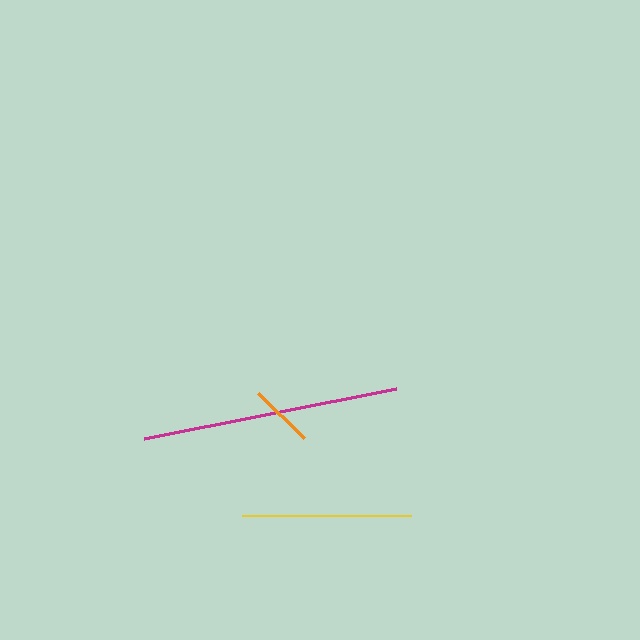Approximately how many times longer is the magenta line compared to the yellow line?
The magenta line is approximately 1.5 times the length of the yellow line.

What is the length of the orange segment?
The orange segment is approximately 65 pixels long.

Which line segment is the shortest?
The orange line is the shortest at approximately 65 pixels.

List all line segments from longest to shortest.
From longest to shortest: magenta, yellow, orange.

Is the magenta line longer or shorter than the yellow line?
The magenta line is longer than the yellow line.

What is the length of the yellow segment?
The yellow segment is approximately 169 pixels long.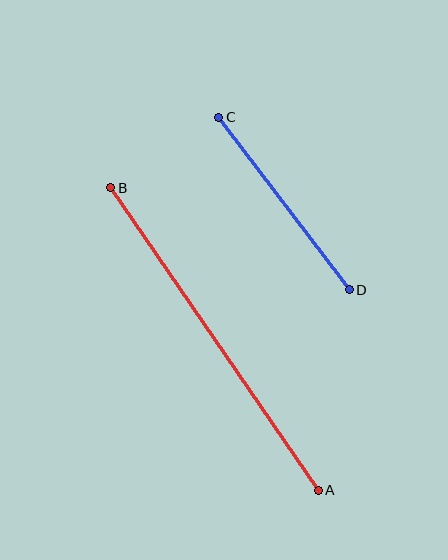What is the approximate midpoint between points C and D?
The midpoint is at approximately (284, 203) pixels.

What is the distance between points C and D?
The distance is approximately 217 pixels.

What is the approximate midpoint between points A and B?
The midpoint is at approximately (215, 339) pixels.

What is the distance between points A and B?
The distance is approximately 367 pixels.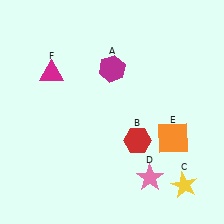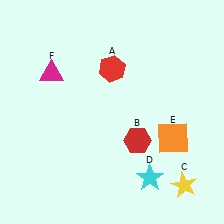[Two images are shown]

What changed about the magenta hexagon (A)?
In Image 1, A is magenta. In Image 2, it changed to red.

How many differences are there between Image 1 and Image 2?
There are 2 differences between the two images.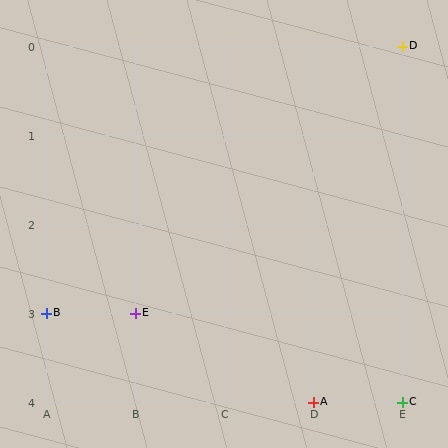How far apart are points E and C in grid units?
Points E and C are 3 columns and 1 row apart (about 3.2 grid units diagonally).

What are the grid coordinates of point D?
Point D is at grid coordinates (E, 0).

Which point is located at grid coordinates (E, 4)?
Point C is at (E, 4).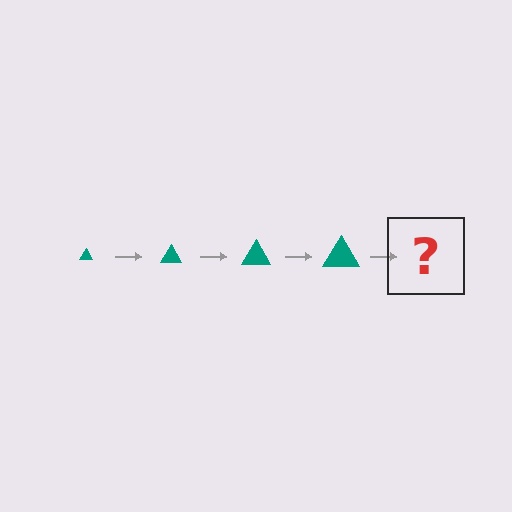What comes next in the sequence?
The next element should be a teal triangle, larger than the previous one.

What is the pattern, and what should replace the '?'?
The pattern is that the triangle gets progressively larger each step. The '?' should be a teal triangle, larger than the previous one.